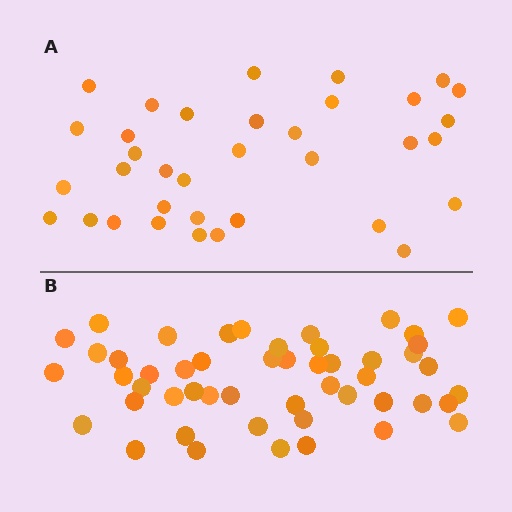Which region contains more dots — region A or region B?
Region B (the bottom region) has more dots.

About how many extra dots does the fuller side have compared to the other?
Region B has approximately 15 more dots than region A.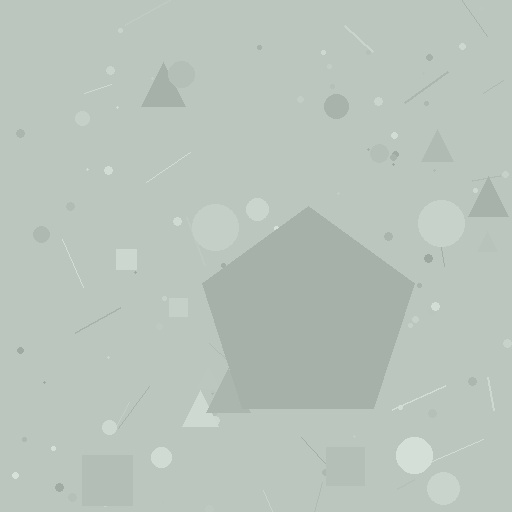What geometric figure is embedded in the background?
A pentagon is embedded in the background.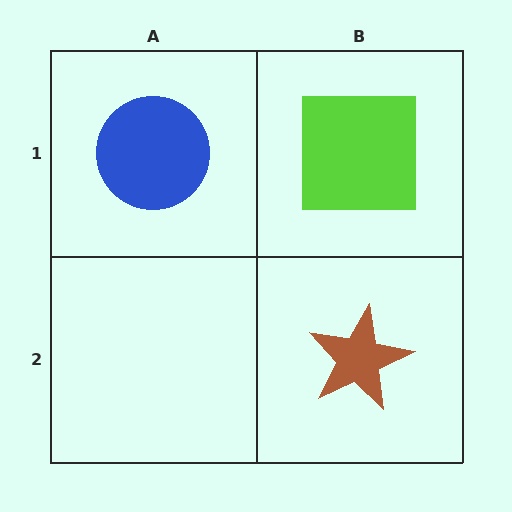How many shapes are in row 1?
2 shapes.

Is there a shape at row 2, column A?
No, that cell is empty.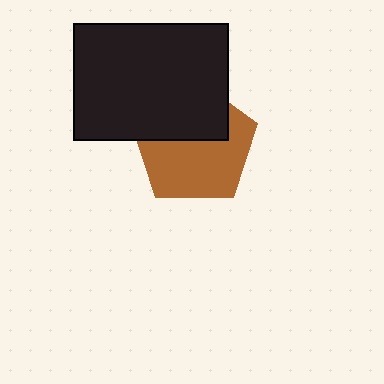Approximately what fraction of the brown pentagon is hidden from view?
Roughly 41% of the brown pentagon is hidden behind the black rectangle.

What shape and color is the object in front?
The object in front is a black rectangle.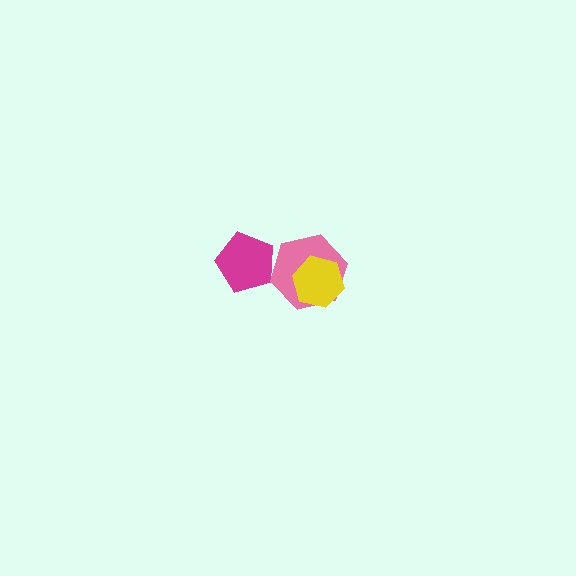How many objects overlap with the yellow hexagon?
1 object overlaps with the yellow hexagon.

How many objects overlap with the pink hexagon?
2 objects overlap with the pink hexagon.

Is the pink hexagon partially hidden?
Yes, it is partially covered by another shape.